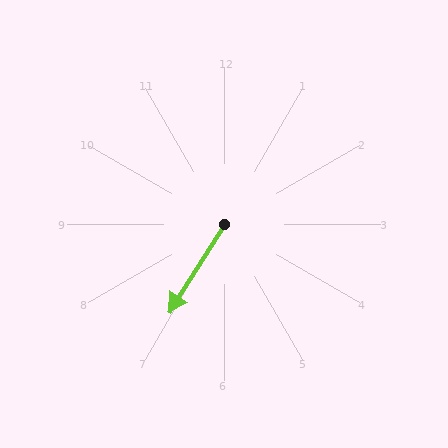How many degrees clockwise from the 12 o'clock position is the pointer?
Approximately 212 degrees.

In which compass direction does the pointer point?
Southwest.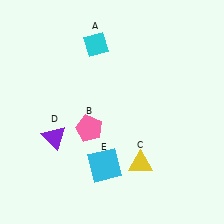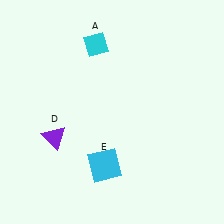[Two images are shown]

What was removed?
The yellow triangle (C), the pink pentagon (B) were removed in Image 2.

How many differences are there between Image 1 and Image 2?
There are 2 differences between the two images.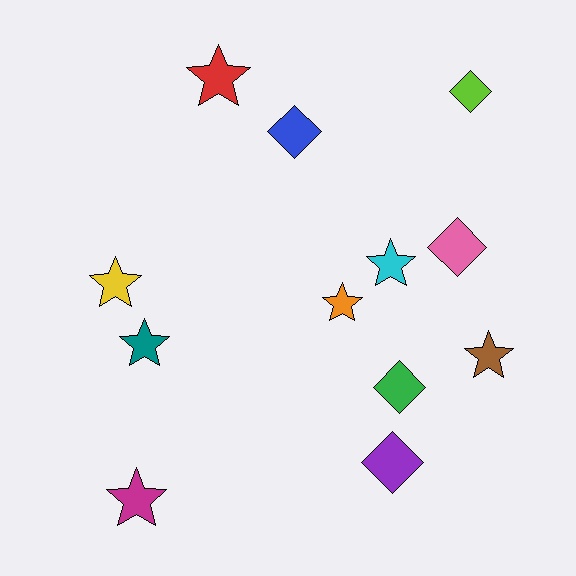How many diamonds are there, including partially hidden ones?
There are 5 diamonds.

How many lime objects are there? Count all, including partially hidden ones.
There is 1 lime object.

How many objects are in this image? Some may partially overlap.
There are 12 objects.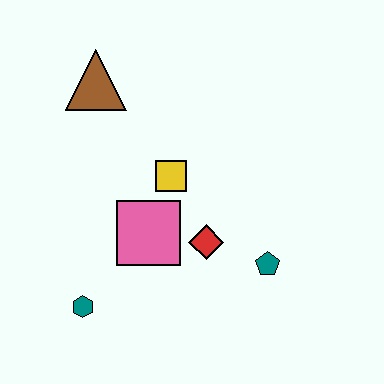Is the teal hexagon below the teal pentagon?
Yes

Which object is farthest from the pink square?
The brown triangle is farthest from the pink square.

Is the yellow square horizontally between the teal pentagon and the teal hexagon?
Yes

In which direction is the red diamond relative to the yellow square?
The red diamond is below the yellow square.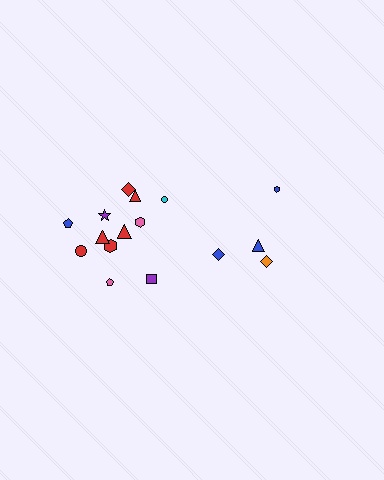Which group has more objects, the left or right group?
The left group.